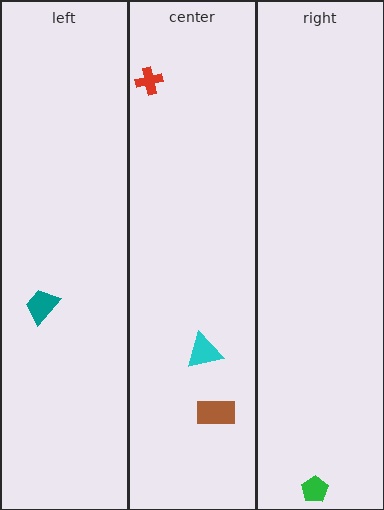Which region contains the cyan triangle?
The center region.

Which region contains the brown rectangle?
The center region.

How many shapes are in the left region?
1.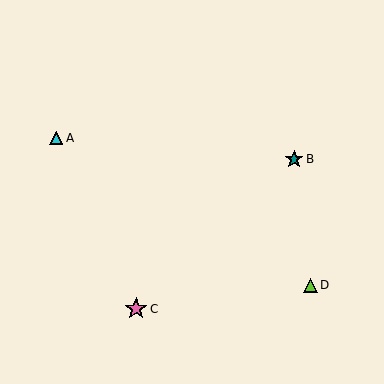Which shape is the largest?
The pink star (labeled C) is the largest.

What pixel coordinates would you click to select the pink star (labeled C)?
Click at (136, 309) to select the pink star C.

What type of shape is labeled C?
Shape C is a pink star.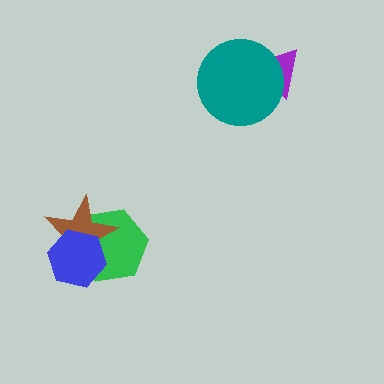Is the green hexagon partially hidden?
Yes, it is partially covered by another shape.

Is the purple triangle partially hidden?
Yes, it is partially covered by another shape.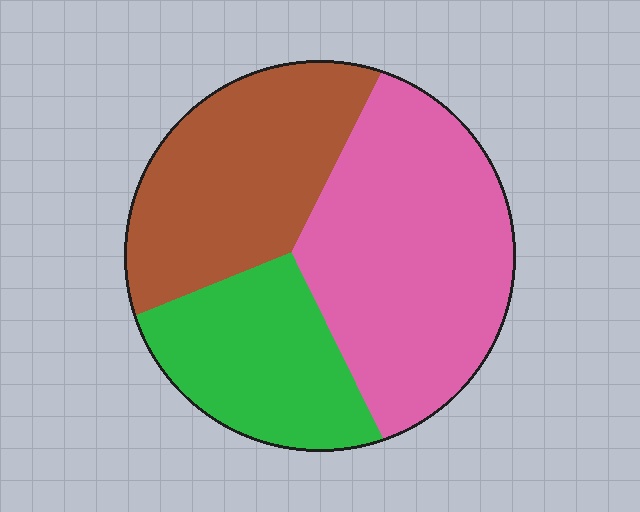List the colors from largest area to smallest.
From largest to smallest: pink, brown, green.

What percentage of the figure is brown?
Brown takes up about one third (1/3) of the figure.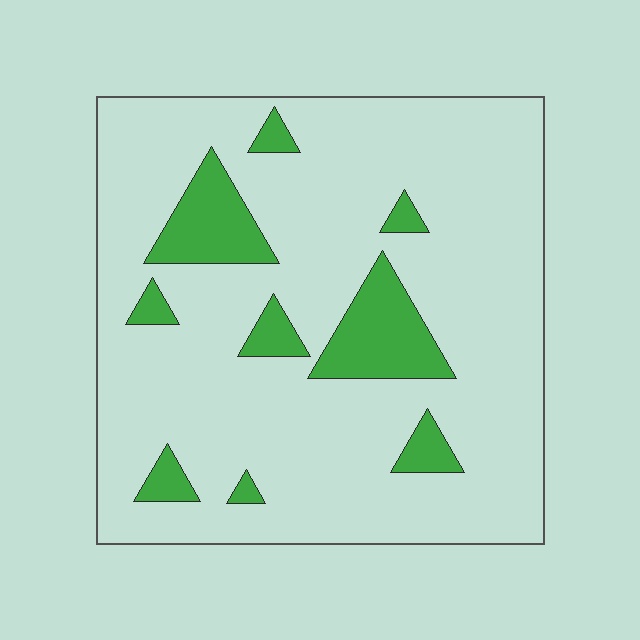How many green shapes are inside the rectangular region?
9.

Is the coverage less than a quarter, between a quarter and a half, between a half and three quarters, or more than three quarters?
Less than a quarter.